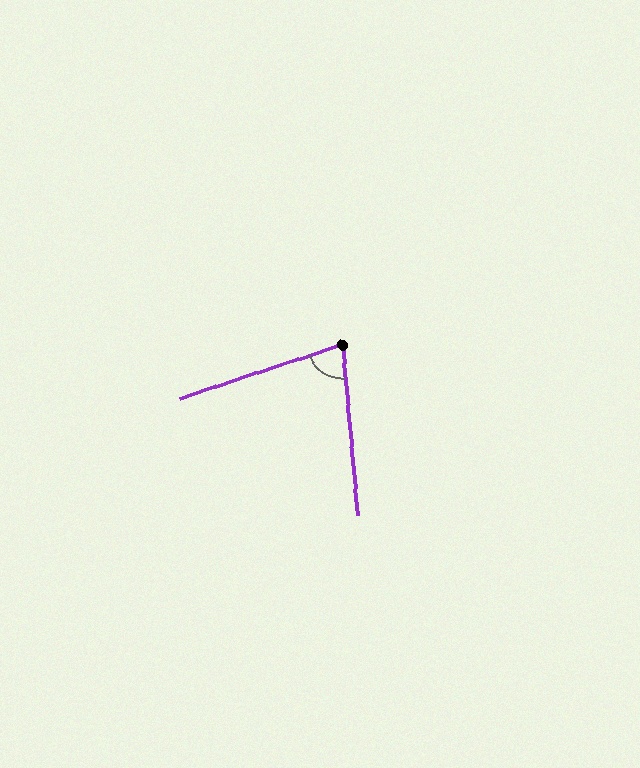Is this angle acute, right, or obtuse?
It is acute.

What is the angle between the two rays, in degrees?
Approximately 77 degrees.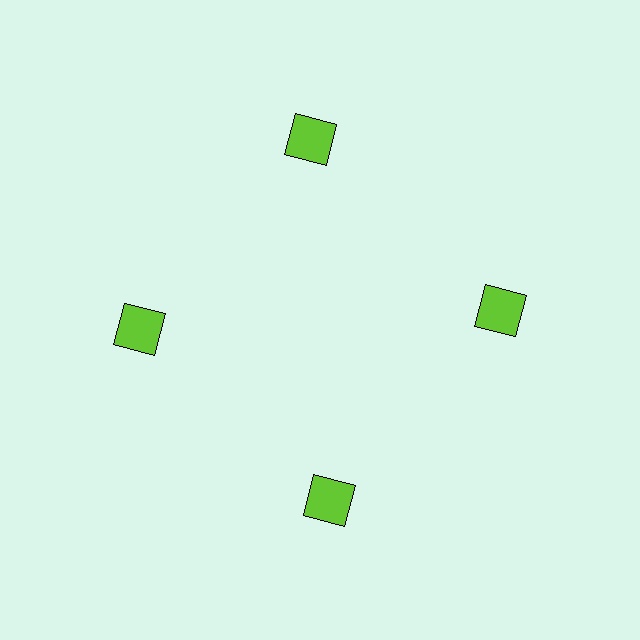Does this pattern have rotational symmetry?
Yes, this pattern has 4-fold rotational symmetry. It looks the same after rotating 90 degrees around the center.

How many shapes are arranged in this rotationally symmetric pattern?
There are 4 shapes, arranged in 4 groups of 1.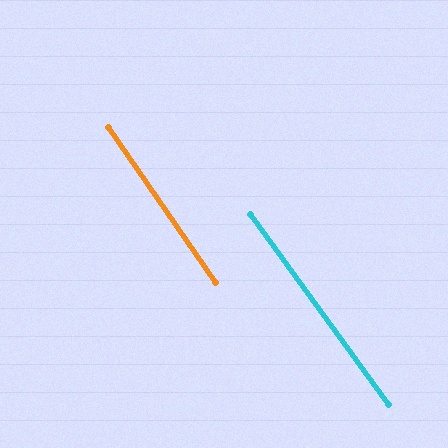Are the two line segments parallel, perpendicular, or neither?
Parallel — their directions differ by only 1.1°.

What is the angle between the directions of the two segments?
Approximately 1 degree.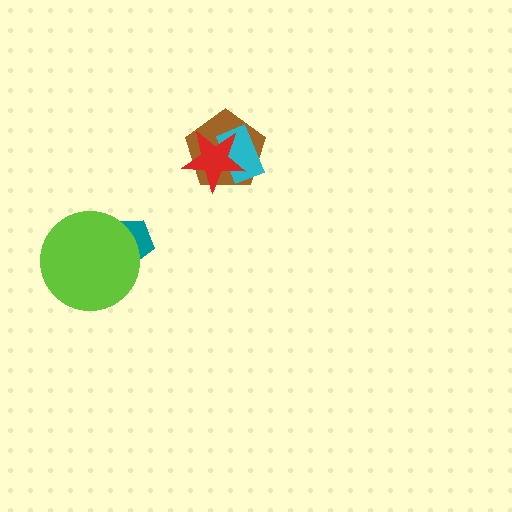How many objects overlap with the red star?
2 objects overlap with the red star.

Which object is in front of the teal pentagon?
The lime circle is in front of the teal pentagon.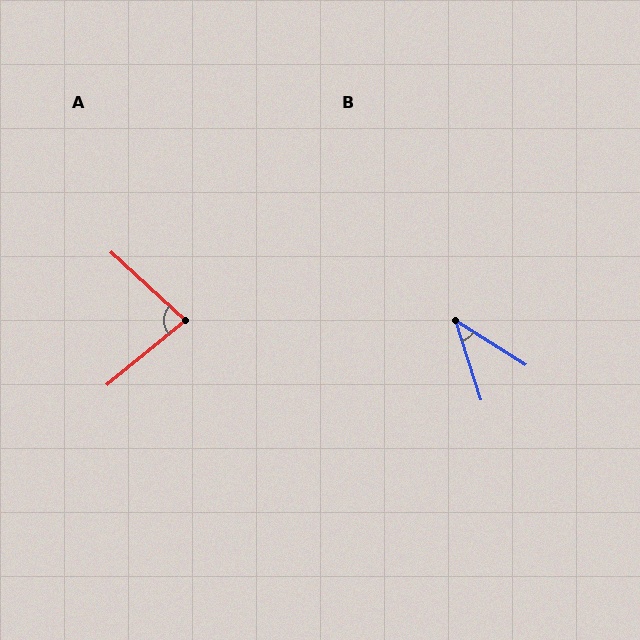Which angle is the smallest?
B, at approximately 40 degrees.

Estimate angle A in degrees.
Approximately 82 degrees.